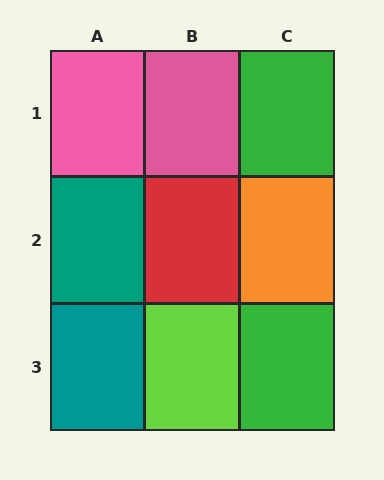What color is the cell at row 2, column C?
Orange.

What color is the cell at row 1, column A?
Pink.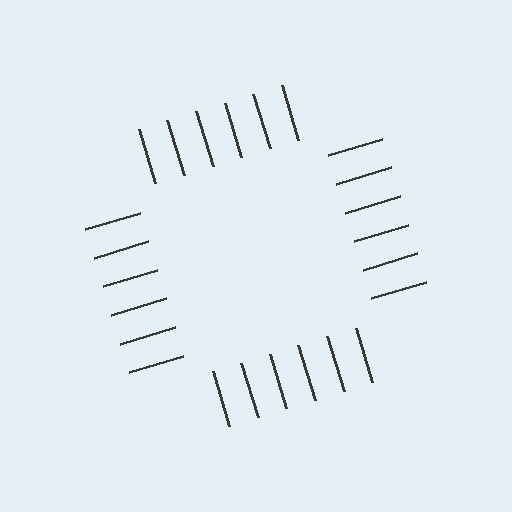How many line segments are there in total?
24 — 6 along each of the 4 edges.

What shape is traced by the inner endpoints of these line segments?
An illusory square — the line segments terminate on its edges but no continuous stroke is drawn.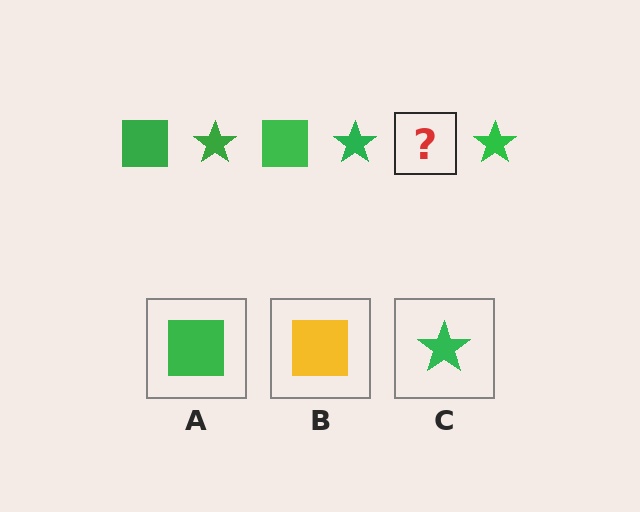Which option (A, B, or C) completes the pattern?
A.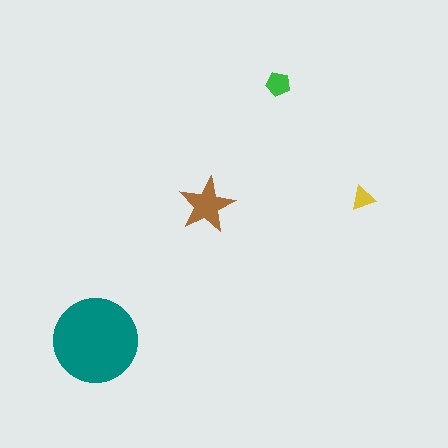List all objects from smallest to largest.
The yellow triangle, the green pentagon, the brown star, the teal circle.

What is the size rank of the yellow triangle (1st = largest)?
4th.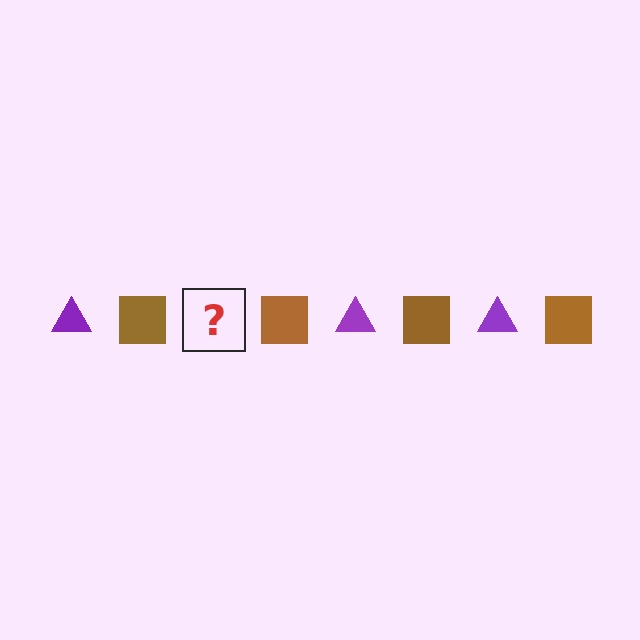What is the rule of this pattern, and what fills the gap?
The rule is that the pattern alternates between purple triangle and brown square. The gap should be filled with a purple triangle.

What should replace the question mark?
The question mark should be replaced with a purple triangle.